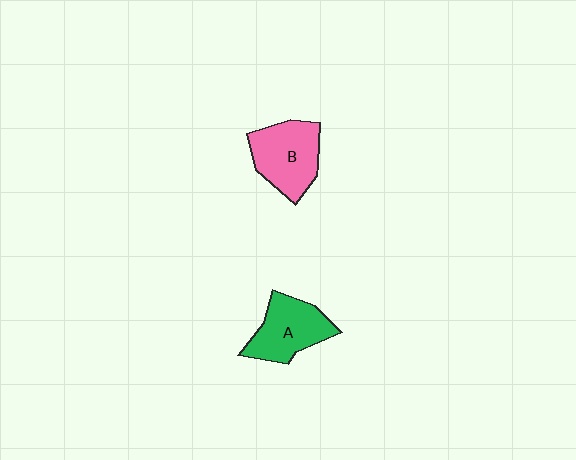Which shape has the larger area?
Shape B (pink).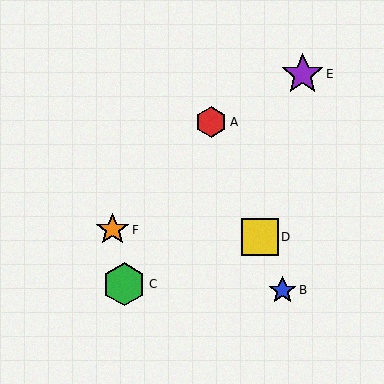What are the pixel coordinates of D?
Object D is at (260, 237).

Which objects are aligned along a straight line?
Objects A, B, D are aligned along a straight line.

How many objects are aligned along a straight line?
3 objects (A, B, D) are aligned along a straight line.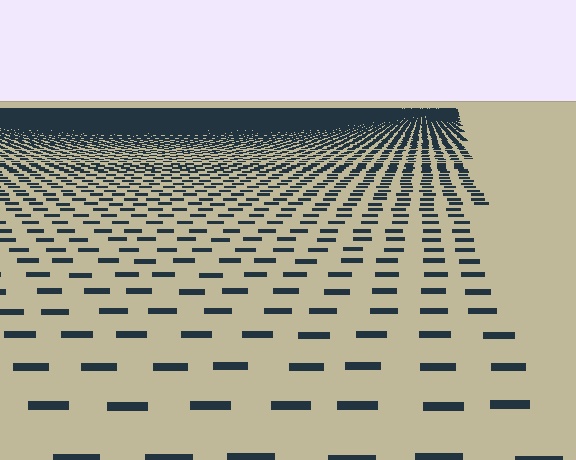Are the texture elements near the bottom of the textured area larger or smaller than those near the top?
Larger. Near the bottom, elements are closer to the viewer and appear at a bigger on-screen size.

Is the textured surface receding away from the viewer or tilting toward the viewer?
The surface is receding away from the viewer. Texture elements get smaller and denser toward the top.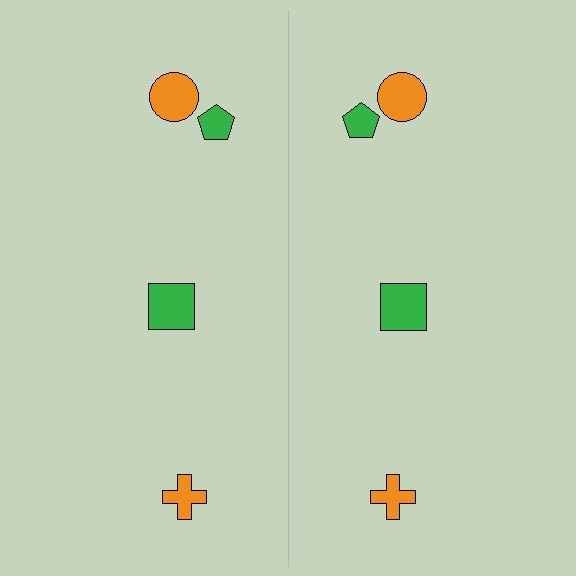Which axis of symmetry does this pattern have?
The pattern has a vertical axis of symmetry running through the center of the image.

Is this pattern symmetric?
Yes, this pattern has bilateral (reflection) symmetry.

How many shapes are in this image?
There are 8 shapes in this image.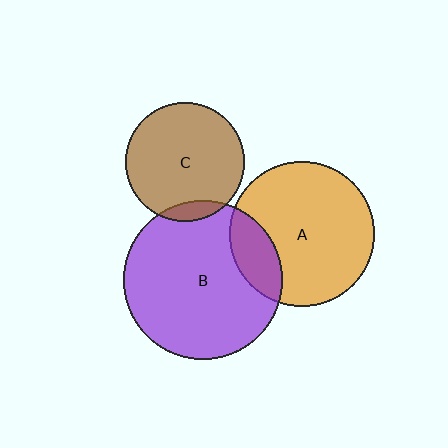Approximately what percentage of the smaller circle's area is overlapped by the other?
Approximately 20%.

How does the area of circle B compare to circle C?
Approximately 1.8 times.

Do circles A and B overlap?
Yes.